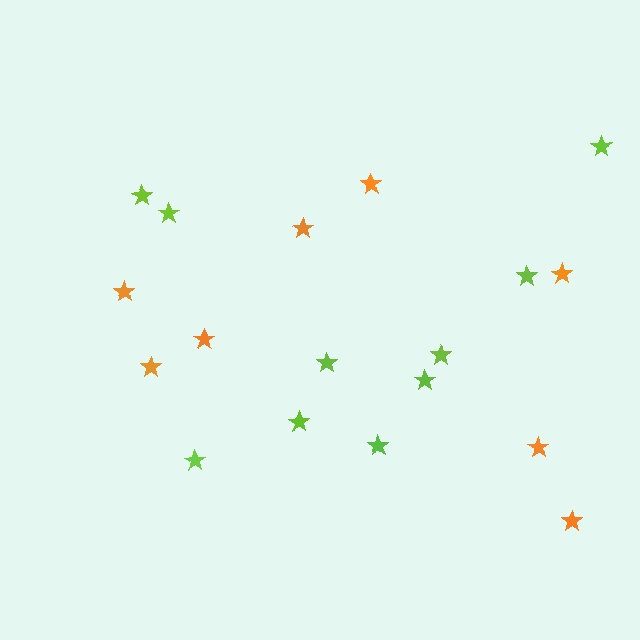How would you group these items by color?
There are 2 groups: one group of orange stars (8) and one group of lime stars (10).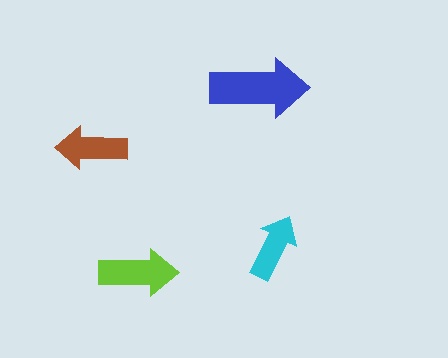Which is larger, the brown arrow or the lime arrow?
The lime one.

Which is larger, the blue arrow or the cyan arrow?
The blue one.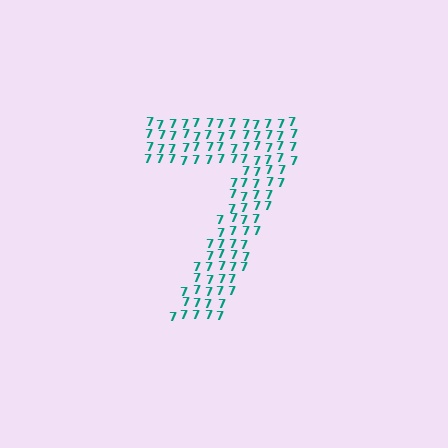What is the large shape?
The large shape is the digit 7.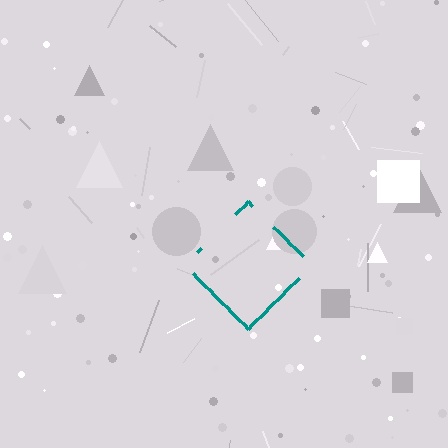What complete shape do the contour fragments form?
The contour fragments form a diamond.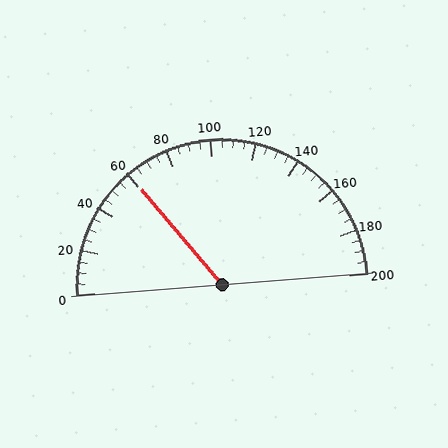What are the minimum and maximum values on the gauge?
The gauge ranges from 0 to 200.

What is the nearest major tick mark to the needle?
The nearest major tick mark is 60.